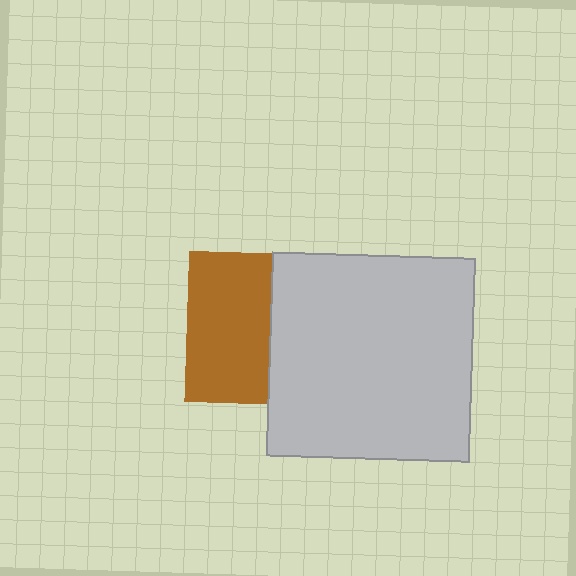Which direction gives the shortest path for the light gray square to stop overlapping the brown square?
Moving right gives the shortest separation.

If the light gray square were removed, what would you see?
You would see the complete brown square.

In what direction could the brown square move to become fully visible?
The brown square could move left. That would shift it out from behind the light gray square entirely.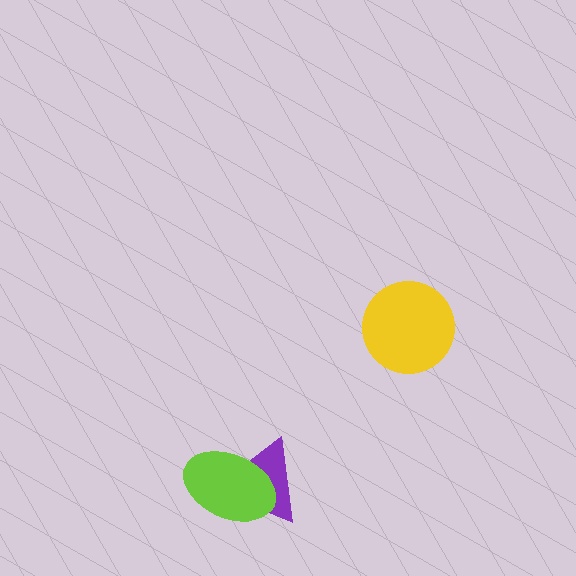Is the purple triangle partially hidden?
Yes, it is partially covered by another shape.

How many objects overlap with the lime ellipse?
1 object overlaps with the lime ellipse.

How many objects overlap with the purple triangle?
1 object overlaps with the purple triangle.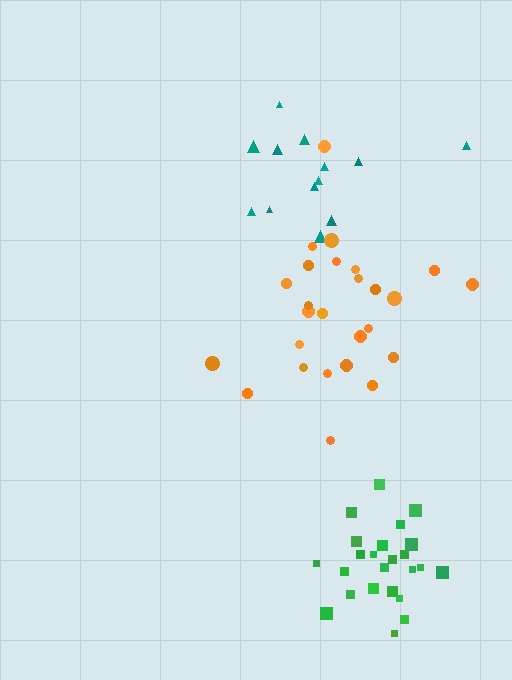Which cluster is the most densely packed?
Green.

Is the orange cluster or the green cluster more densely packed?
Green.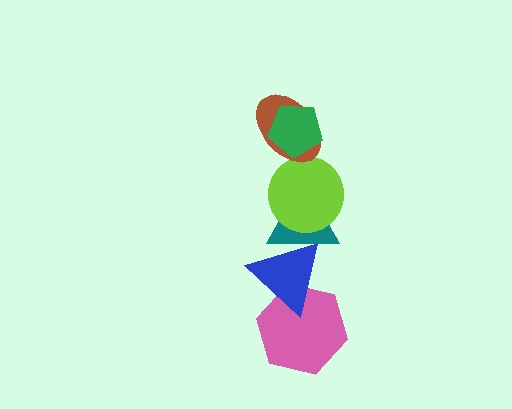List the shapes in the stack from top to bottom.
From top to bottom: the green pentagon, the brown ellipse, the lime circle, the teal triangle, the blue triangle, the pink hexagon.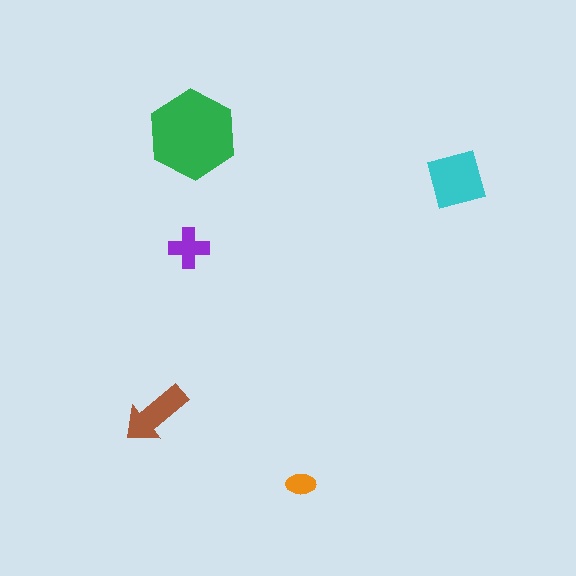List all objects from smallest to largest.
The orange ellipse, the purple cross, the brown arrow, the cyan square, the green hexagon.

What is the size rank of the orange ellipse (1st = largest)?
5th.